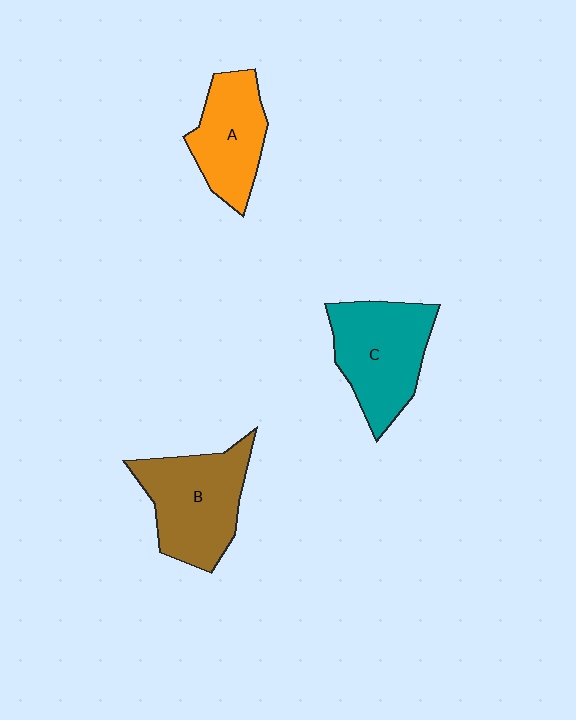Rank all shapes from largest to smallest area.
From largest to smallest: B (brown), C (teal), A (orange).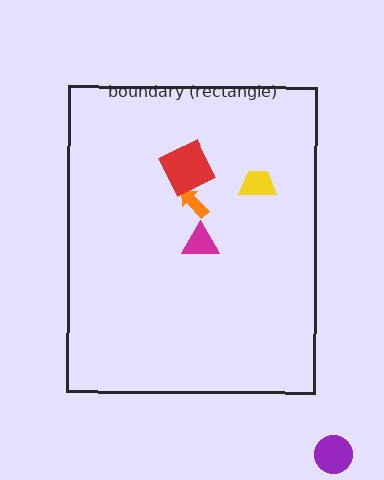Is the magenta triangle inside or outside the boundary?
Inside.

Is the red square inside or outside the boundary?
Inside.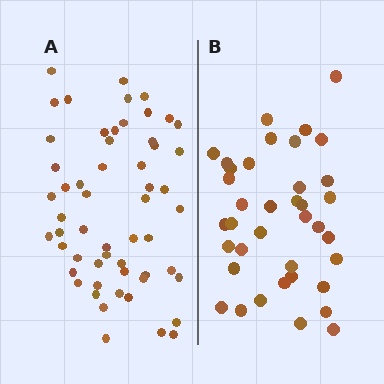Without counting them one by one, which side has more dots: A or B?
Region A (the left region) has more dots.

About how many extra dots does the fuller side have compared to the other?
Region A has approximately 20 more dots than region B.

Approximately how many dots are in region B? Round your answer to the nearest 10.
About 40 dots. (The exact count is 38, which rounds to 40.)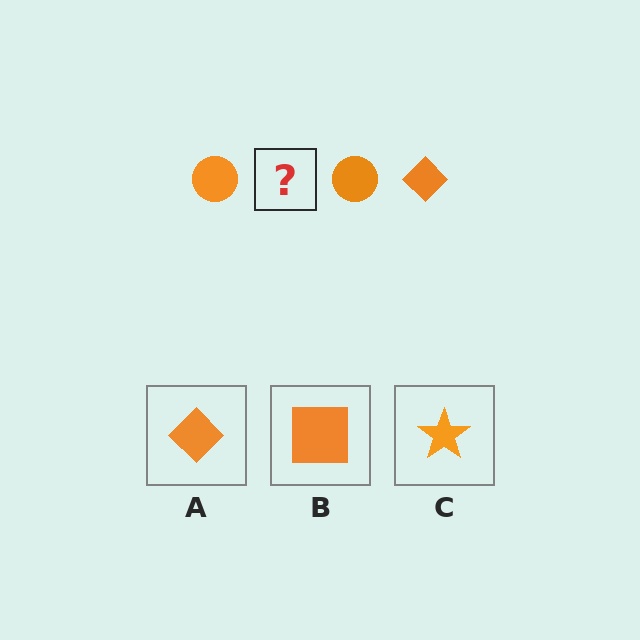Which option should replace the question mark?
Option A.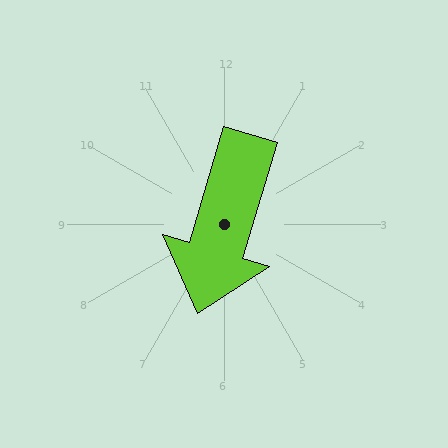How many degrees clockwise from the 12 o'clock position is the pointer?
Approximately 197 degrees.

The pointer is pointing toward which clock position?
Roughly 7 o'clock.